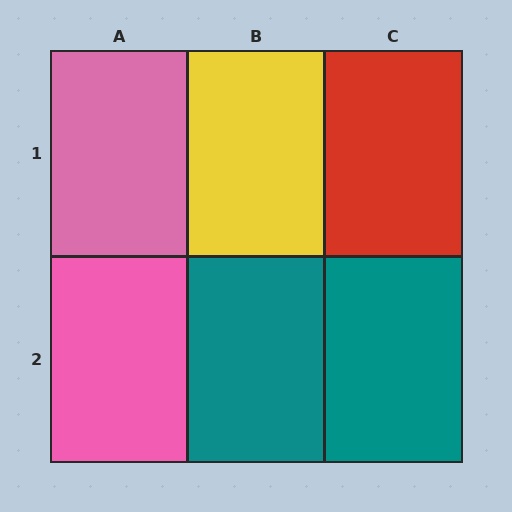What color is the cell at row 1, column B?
Yellow.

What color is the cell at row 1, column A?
Pink.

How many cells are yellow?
1 cell is yellow.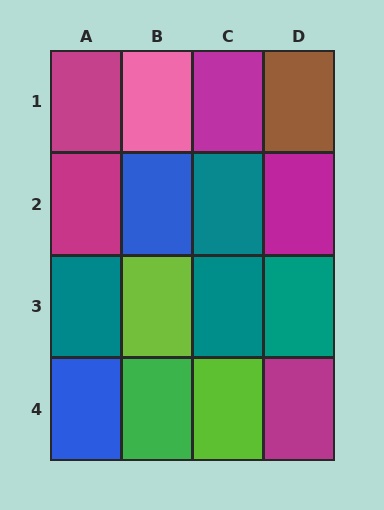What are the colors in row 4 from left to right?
Blue, green, lime, magenta.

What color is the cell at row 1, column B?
Pink.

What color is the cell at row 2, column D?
Magenta.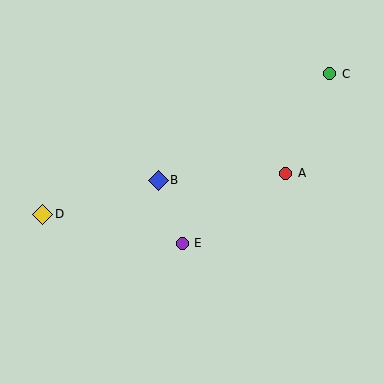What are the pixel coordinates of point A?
Point A is at (286, 173).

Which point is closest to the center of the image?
Point B at (158, 180) is closest to the center.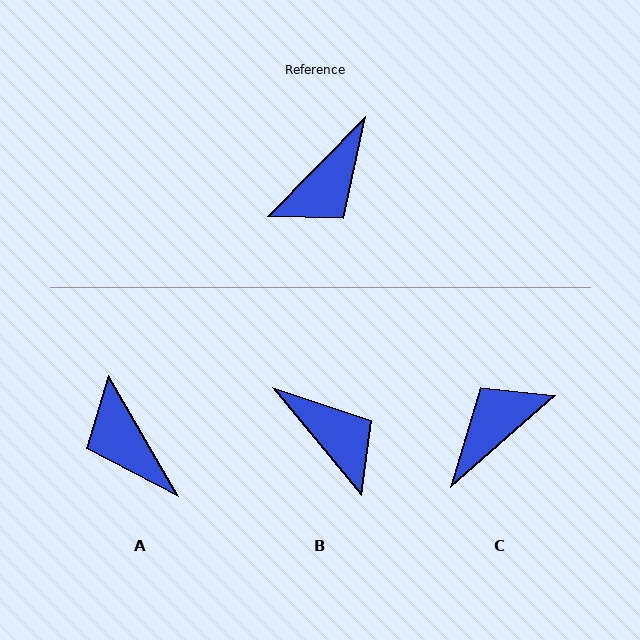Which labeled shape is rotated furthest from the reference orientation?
C, about 175 degrees away.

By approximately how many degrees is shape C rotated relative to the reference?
Approximately 175 degrees counter-clockwise.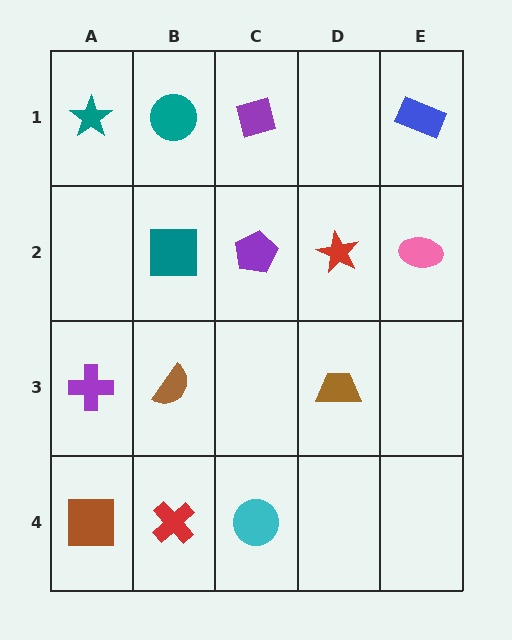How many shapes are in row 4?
3 shapes.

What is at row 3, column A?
A purple cross.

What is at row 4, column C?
A cyan circle.